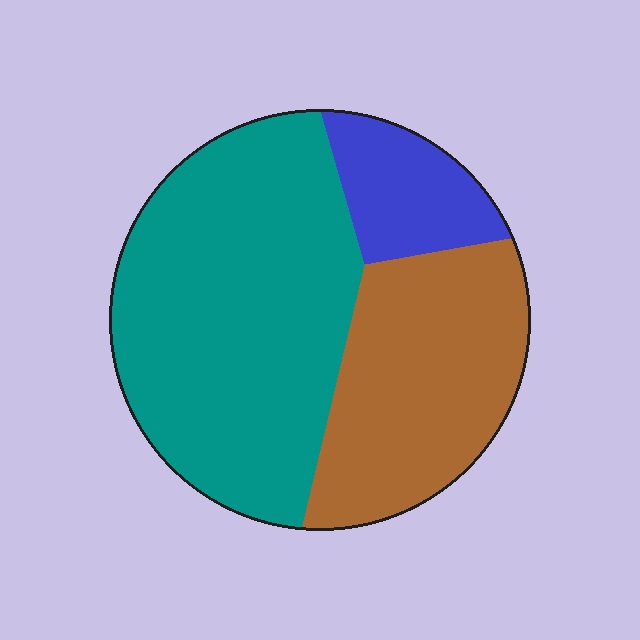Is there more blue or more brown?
Brown.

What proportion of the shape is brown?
Brown takes up between a quarter and a half of the shape.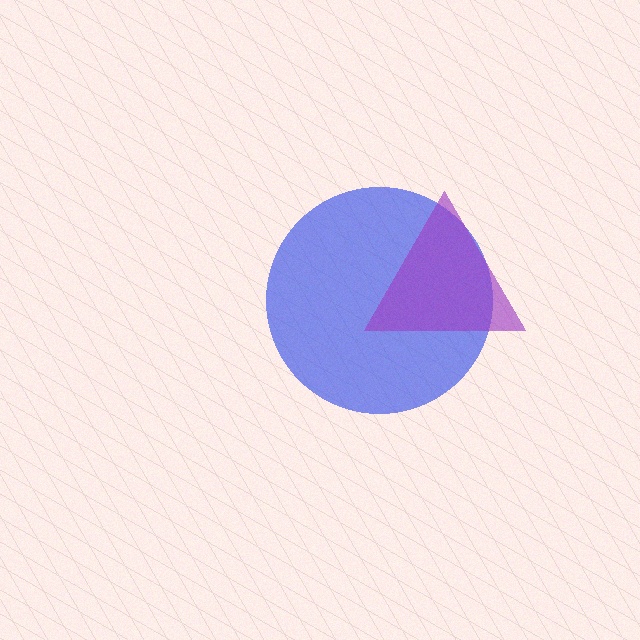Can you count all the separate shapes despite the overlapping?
Yes, there are 2 separate shapes.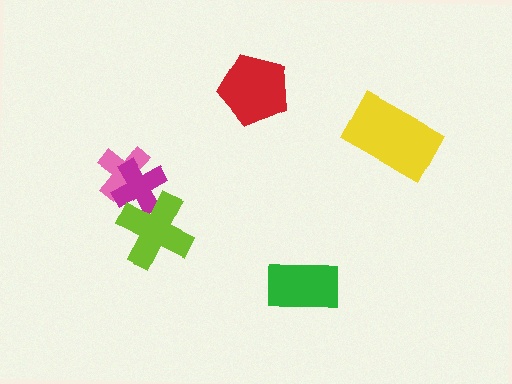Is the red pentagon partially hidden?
No, no other shape covers it.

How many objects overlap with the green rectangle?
0 objects overlap with the green rectangle.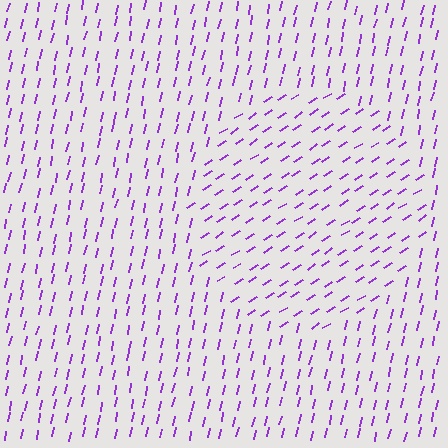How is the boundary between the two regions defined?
The boundary is defined purely by a change in line orientation (approximately 45 degrees difference). All lines are the same color and thickness.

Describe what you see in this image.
The image is filled with small purple line segments. A circle region in the image has lines oriented differently from the surrounding lines, creating a visible texture boundary.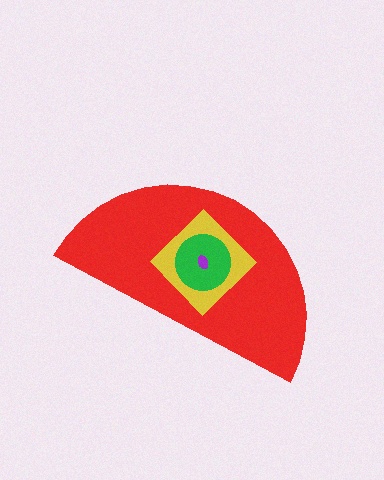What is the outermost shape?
The red semicircle.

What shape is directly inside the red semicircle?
The yellow diamond.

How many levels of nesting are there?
4.